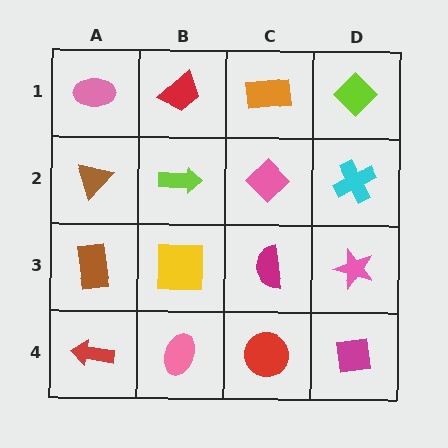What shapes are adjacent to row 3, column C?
A pink diamond (row 2, column C), a red circle (row 4, column C), a yellow square (row 3, column B), a pink star (row 3, column D).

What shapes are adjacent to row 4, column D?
A pink star (row 3, column D), a red circle (row 4, column C).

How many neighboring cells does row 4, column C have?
3.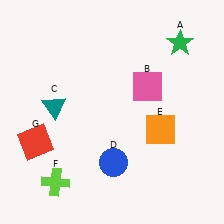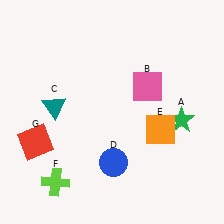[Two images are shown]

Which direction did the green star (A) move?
The green star (A) moved down.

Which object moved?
The green star (A) moved down.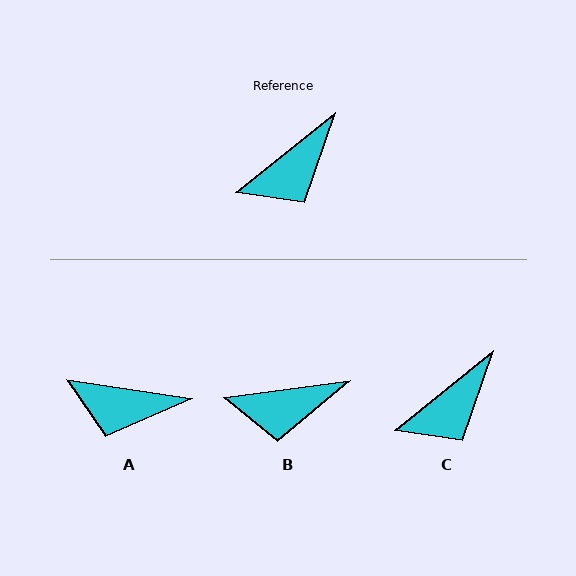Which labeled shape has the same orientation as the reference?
C.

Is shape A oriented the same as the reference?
No, it is off by about 47 degrees.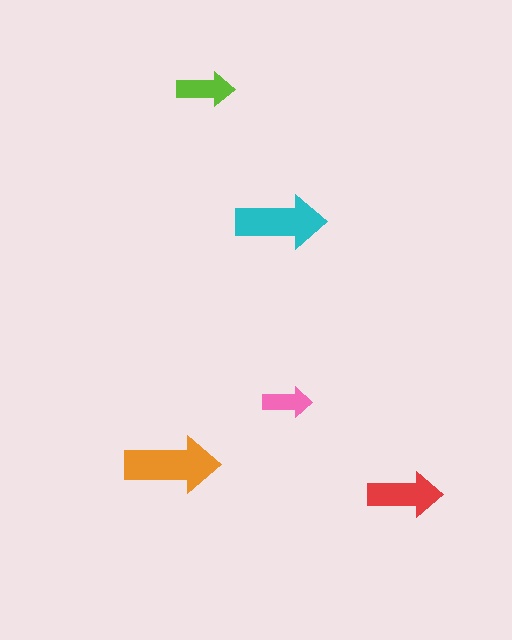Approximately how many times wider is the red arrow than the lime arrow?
About 1.5 times wider.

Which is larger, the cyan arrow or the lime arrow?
The cyan one.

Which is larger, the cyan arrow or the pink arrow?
The cyan one.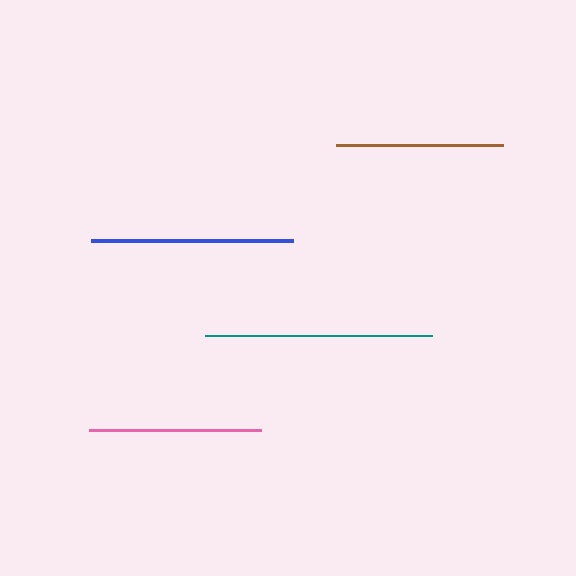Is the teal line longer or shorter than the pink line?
The teal line is longer than the pink line.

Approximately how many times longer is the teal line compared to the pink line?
The teal line is approximately 1.3 times the length of the pink line.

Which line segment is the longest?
The teal line is the longest at approximately 227 pixels.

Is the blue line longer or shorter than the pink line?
The blue line is longer than the pink line.